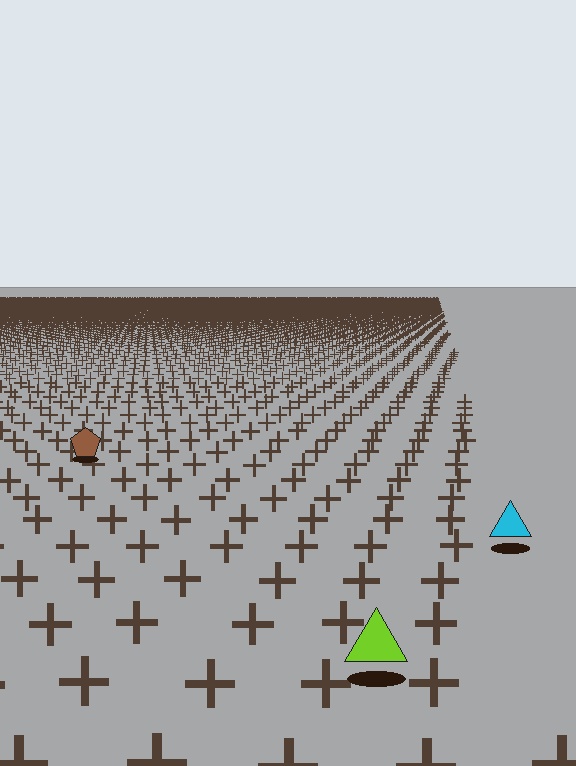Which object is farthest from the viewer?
The brown pentagon is farthest from the viewer. It appears smaller and the ground texture around it is denser.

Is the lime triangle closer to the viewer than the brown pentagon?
Yes. The lime triangle is closer — you can tell from the texture gradient: the ground texture is coarser near it.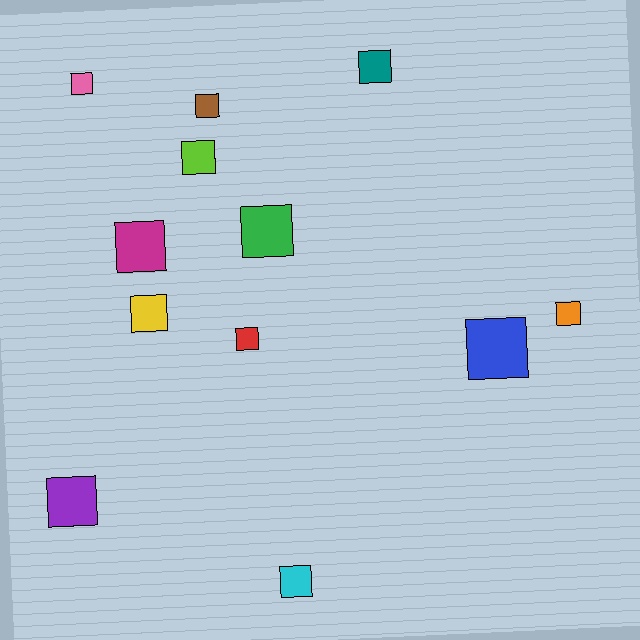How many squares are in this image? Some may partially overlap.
There are 12 squares.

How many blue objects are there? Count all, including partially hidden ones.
There is 1 blue object.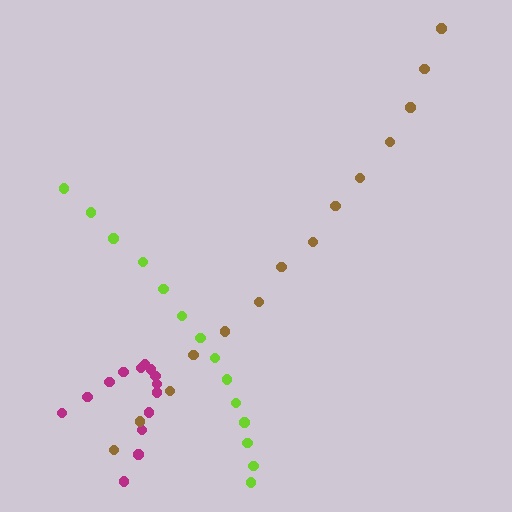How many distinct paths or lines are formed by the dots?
There are 3 distinct paths.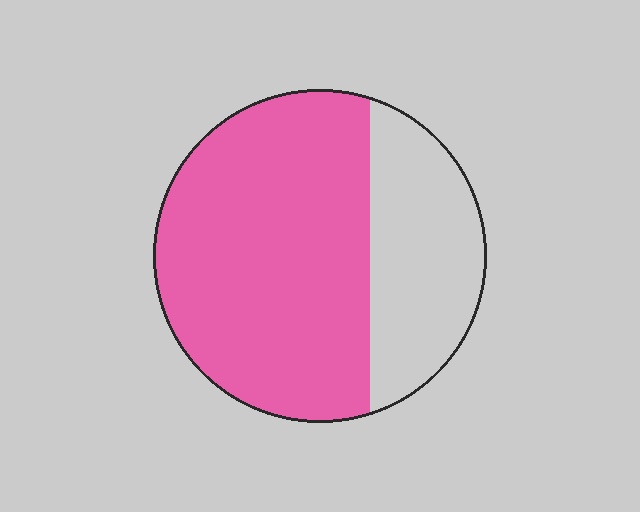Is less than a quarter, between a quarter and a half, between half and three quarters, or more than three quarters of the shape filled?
Between half and three quarters.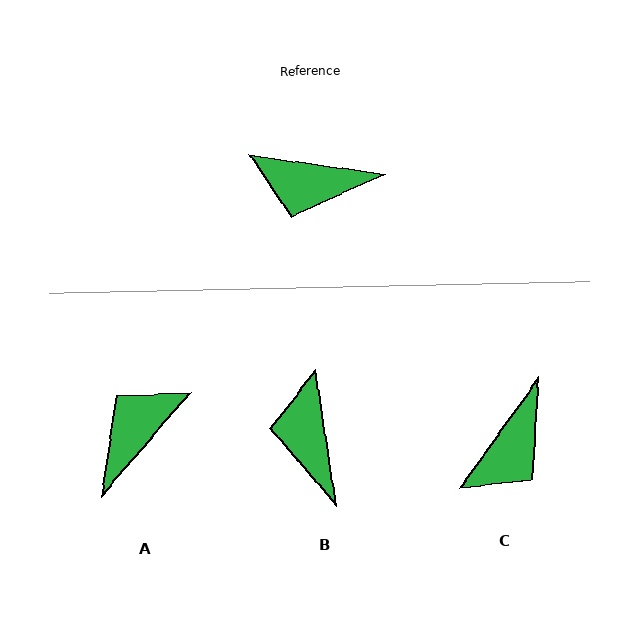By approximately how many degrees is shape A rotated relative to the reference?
Approximately 123 degrees clockwise.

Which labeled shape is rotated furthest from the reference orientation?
A, about 123 degrees away.